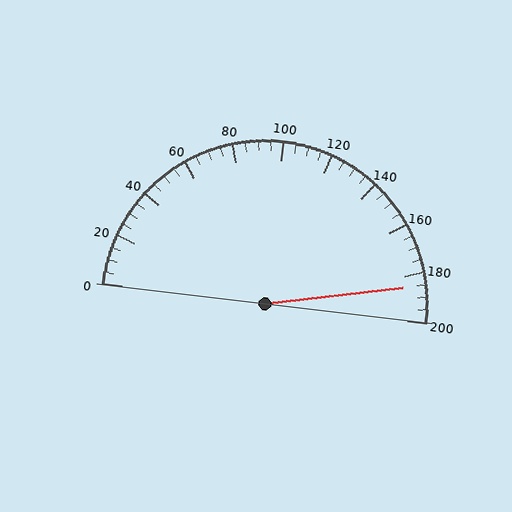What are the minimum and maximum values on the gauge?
The gauge ranges from 0 to 200.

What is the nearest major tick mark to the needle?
The nearest major tick mark is 180.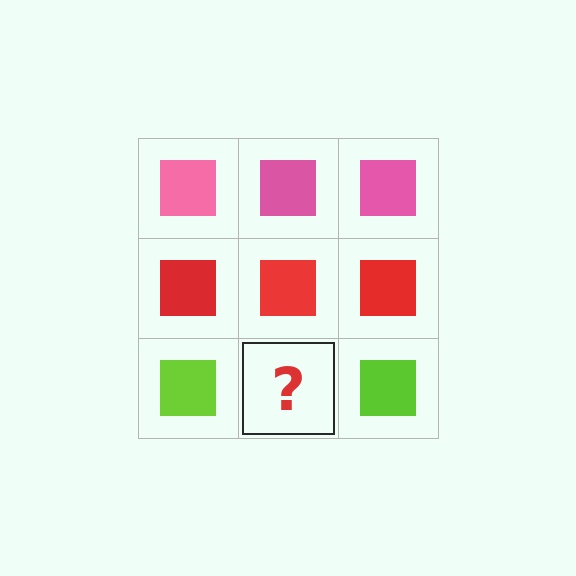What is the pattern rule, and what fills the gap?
The rule is that each row has a consistent color. The gap should be filled with a lime square.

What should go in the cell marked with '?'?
The missing cell should contain a lime square.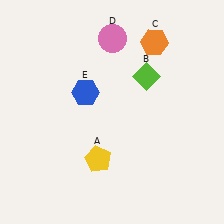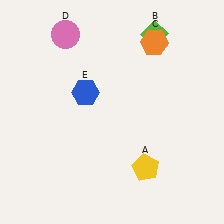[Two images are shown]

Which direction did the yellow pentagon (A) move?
The yellow pentagon (A) moved right.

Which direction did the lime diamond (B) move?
The lime diamond (B) moved up.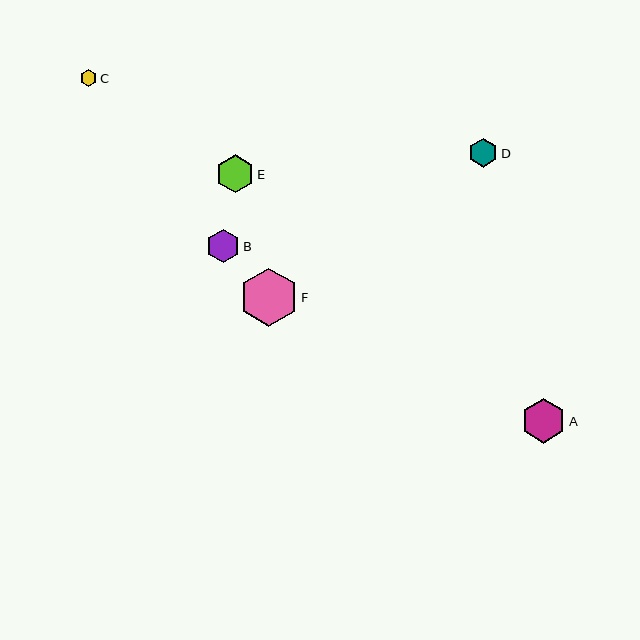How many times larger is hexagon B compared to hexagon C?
Hexagon B is approximately 2.0 times the size of hexagon C.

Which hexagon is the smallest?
Hexagon C is the smallest with a size of approximately 17 pixels.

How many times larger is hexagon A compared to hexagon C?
Hexagon A is approximately 2.7 times the size of hexagon C.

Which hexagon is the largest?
Hexagon F is the largest with a size of approximately 59 pixels.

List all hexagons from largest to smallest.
From largest to smallest: F, A, E, B, D, C.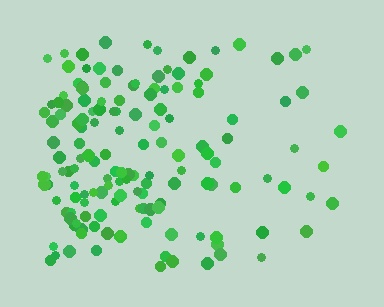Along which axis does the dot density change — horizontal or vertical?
Horizontal.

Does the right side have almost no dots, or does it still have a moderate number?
Still a moderate number, just noticeably fewer than the left.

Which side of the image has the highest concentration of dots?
The left.